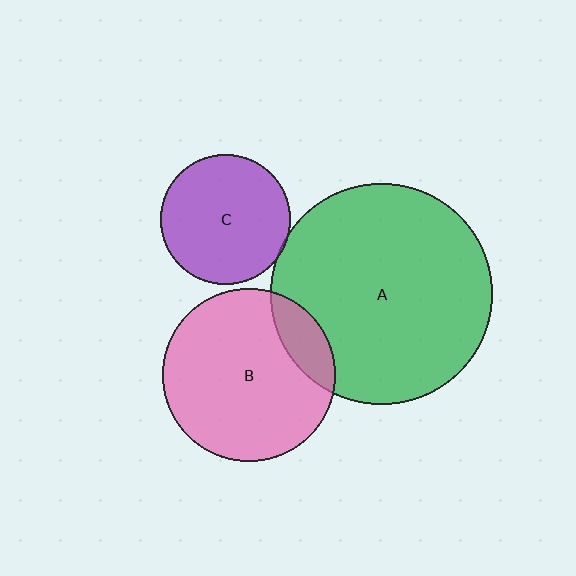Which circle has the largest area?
Circle A (green).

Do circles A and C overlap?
Yes.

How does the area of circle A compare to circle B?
Approximately 1.6 times.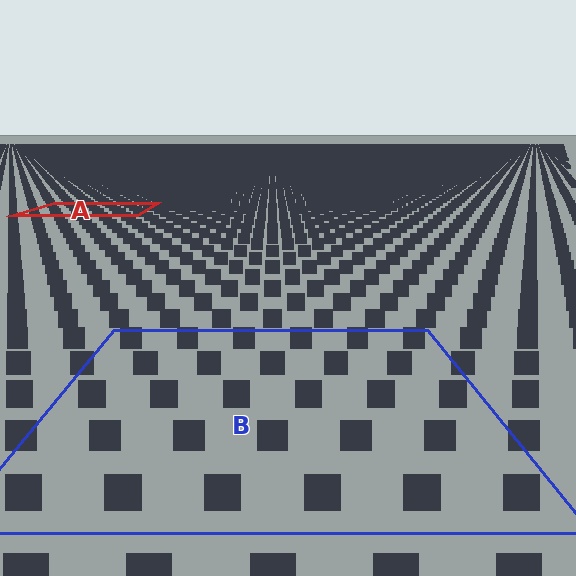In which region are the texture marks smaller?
The texture marks are smaller in region A, because it is farther away.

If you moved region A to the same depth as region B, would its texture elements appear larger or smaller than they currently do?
They would appear larger. At a closer depth, the same texture elements are projected at a bigger on-screen size.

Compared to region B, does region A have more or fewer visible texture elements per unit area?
Region A has more texture elements per unit area — they are packed more densely because it is farther away.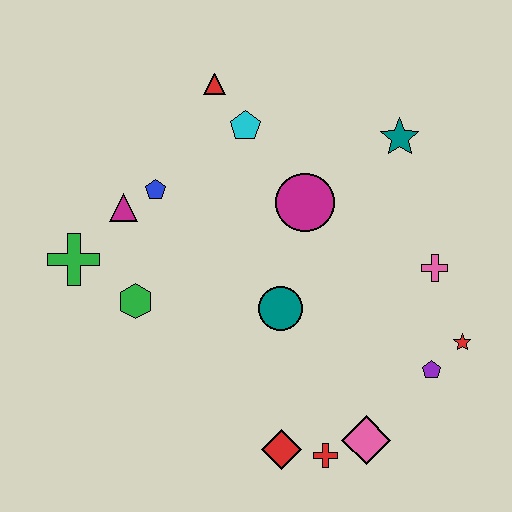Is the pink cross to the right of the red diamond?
Yes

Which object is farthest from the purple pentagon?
The green cross is farthest from the purple pentagon.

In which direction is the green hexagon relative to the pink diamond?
The green hexagon is to the left of the pink diamond.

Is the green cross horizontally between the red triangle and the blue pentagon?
No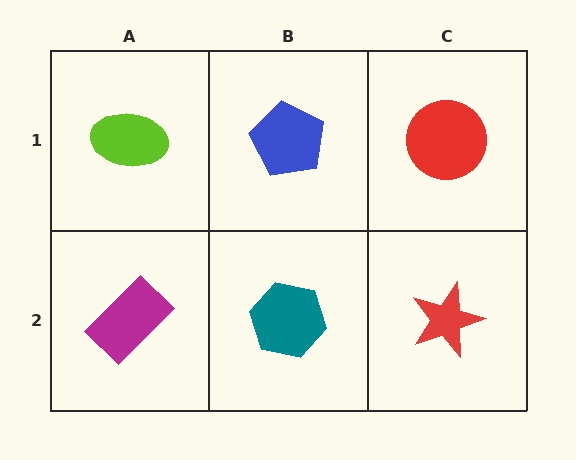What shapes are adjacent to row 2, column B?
A blue pentagon (row 1, column B), a magenta rectangle (row 2, column A), a red star (row 2, column C).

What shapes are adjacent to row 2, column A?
A lime ellipse (row 1, column A), a teal hexagon (row 2, column B).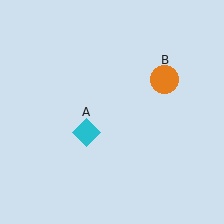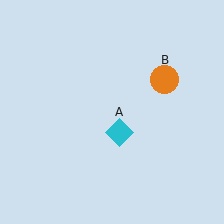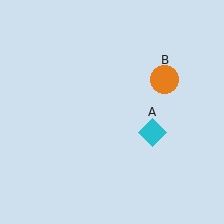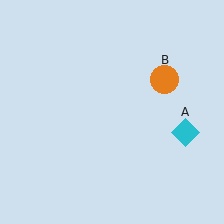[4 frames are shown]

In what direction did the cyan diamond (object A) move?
The cyan diamond (object A) moved right.